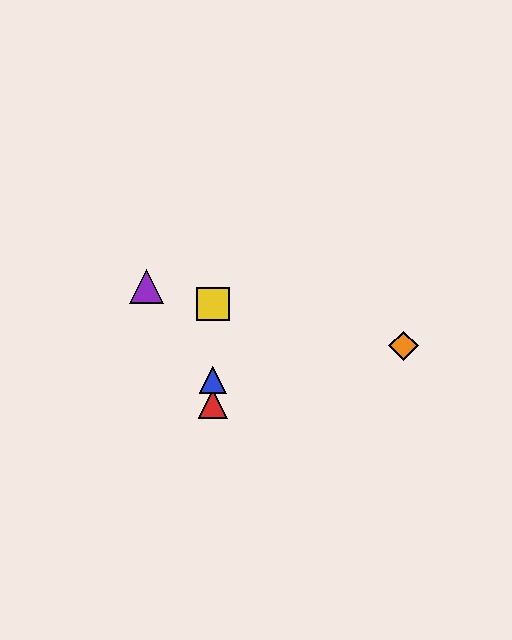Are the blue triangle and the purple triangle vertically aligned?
No, the blue triangle is at x≈213 and the purple triangle is at x≈146.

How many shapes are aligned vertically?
4 shapes (the red triangle, the blue triangle, the green star, the yellow square) are aligned vertically.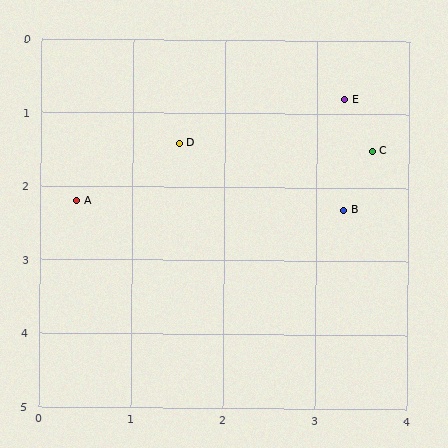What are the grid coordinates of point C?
Point C is at approximately (3.6, 1.5).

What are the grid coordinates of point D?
Point D is at approximately (1.5, 1.4).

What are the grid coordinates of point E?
Point E is at approximately (3.3, 0.8).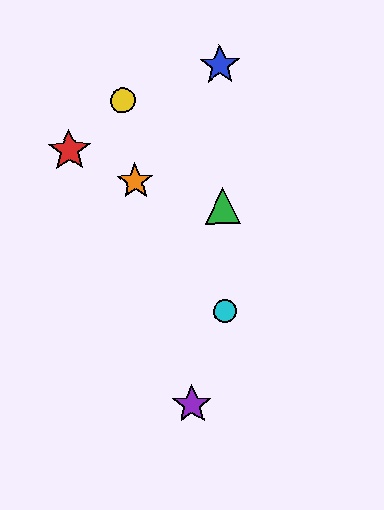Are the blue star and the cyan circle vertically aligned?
Yes, both are at x≈220.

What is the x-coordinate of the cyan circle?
The cyan circle is at x≈225.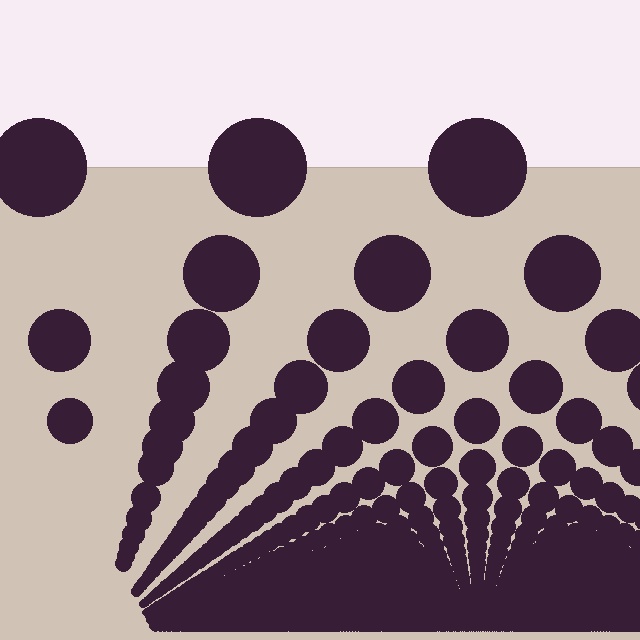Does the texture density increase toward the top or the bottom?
Density increases toward the bottom.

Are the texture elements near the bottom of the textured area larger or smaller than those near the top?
Smaller. The gradient is inverted — elements near the bottom are smaller and denser.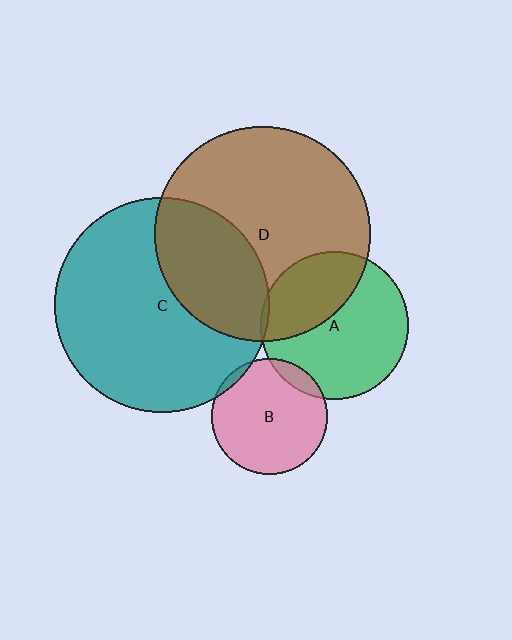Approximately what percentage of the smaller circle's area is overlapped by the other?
Approximately 5%.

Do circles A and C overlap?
Yes.